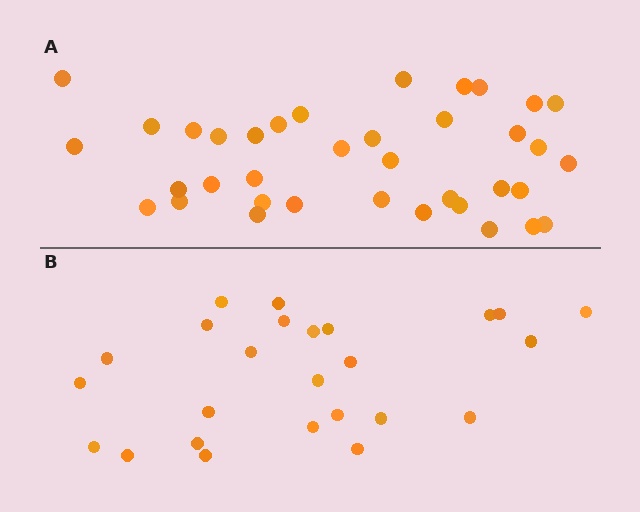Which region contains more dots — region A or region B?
Region A (the top region) has more dots.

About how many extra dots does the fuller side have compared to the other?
Region A has roughly 12 or so more dots than region B.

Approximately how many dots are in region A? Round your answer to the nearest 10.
About 40 dots. (The exact count is 37, which rounds to 40.)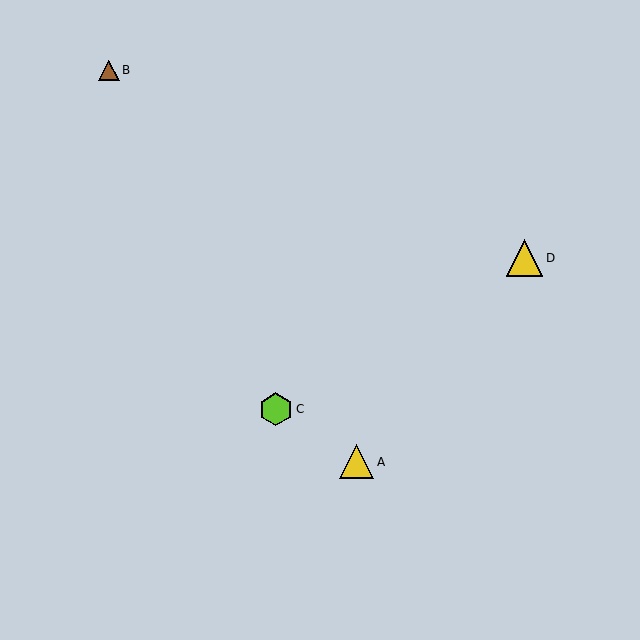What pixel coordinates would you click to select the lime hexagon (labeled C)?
Click at (276, 409) to select the lime hexagon C.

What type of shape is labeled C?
Shape C is a lime hexagon.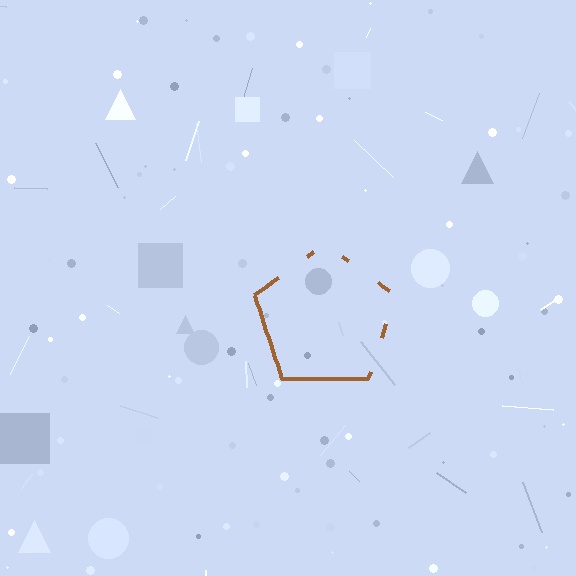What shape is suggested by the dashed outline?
The dashed outline suggests a pentagon.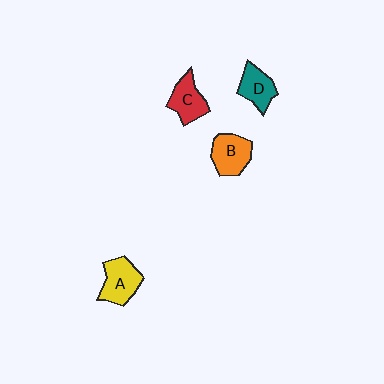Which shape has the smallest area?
Shape D (teal).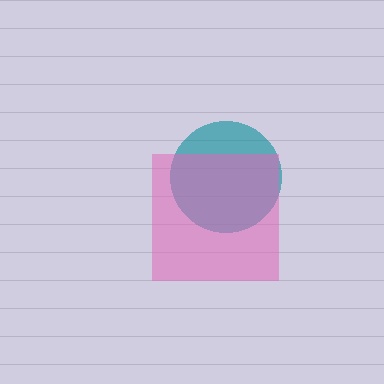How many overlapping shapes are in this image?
There are 2 overlapping shapes in the image.